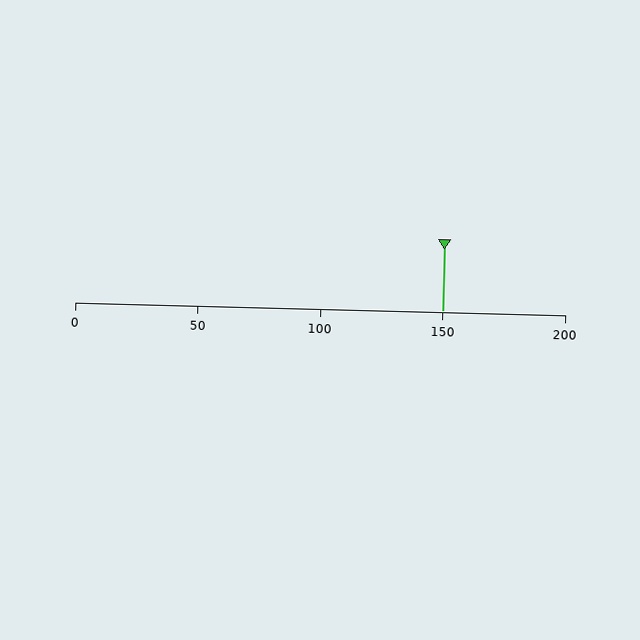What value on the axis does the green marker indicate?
The marker indicates approximately 150.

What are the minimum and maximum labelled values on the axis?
The axis runs from 0 to 200.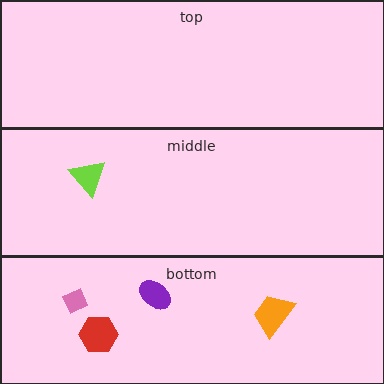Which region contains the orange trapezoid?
The bottom region.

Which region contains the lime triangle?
The middle region.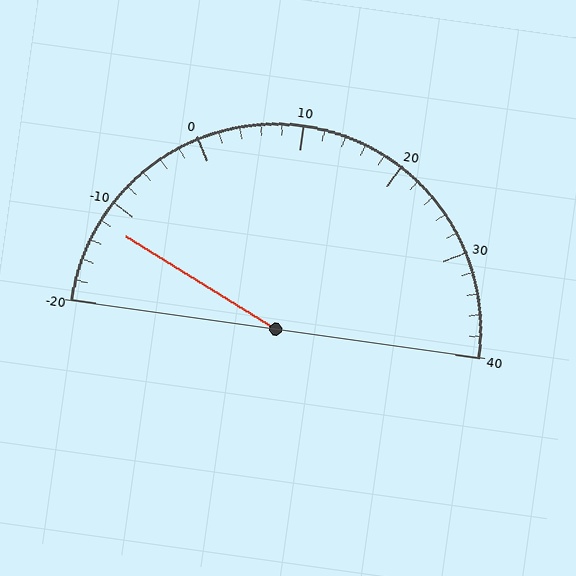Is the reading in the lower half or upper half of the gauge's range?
The reading is in the lower half of the range (-20 to 40).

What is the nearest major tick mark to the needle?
The nearest major tick mark is -10.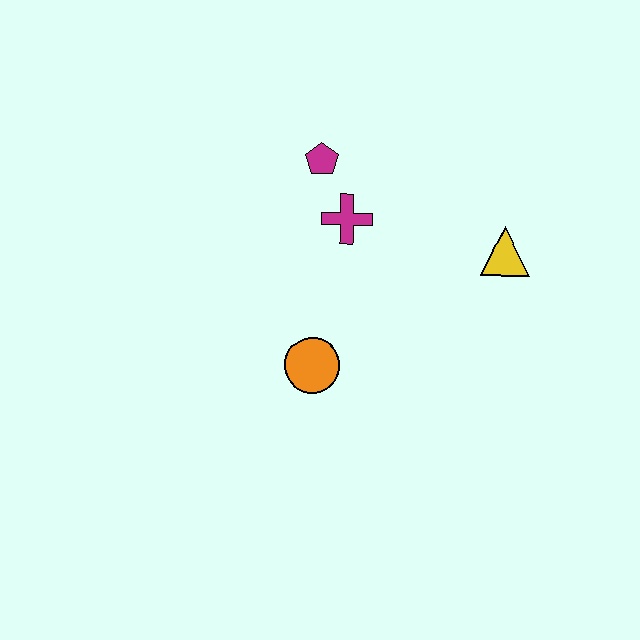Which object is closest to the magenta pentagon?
The magenta cross is closest to the magenta pentagon.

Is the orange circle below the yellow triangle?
Yes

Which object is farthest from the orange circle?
The yellow triangle is farthest from the orange circle.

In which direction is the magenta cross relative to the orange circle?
The magenta cross is above the orange circle.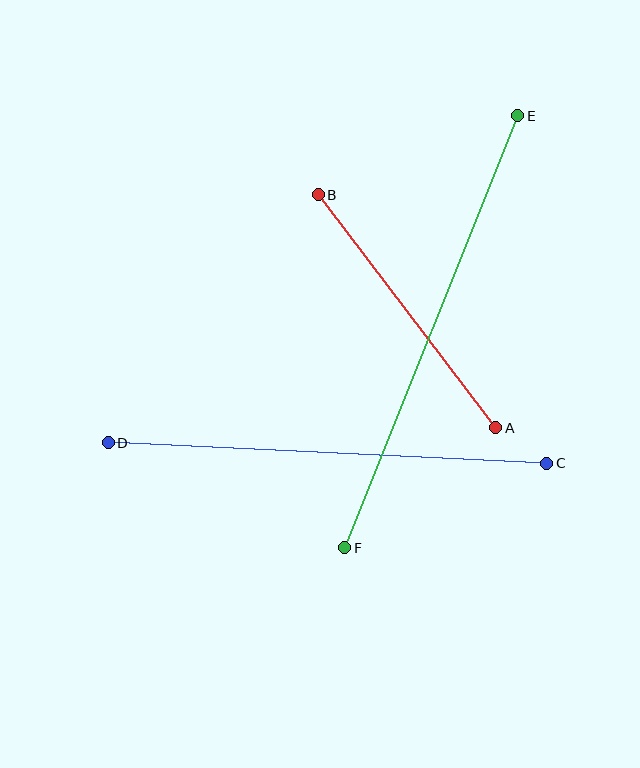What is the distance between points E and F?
The distance is approximately 465 pixels.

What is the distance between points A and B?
The distance is approximately 293 pixels.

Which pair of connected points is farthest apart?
Points E and F are farthest apart.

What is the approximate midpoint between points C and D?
The midpoint is at approximately (328, 453) pixels.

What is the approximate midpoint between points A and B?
The midpoint is at approximately (407, 311) pixels.